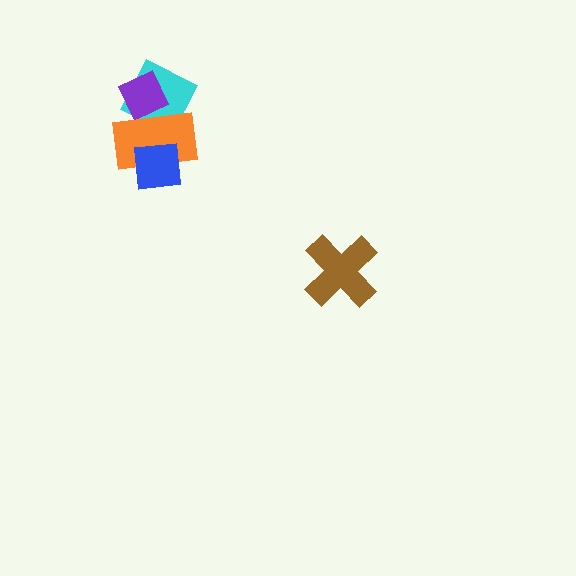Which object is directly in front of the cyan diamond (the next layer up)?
The purple diamond is directly in front of the cyan diamond.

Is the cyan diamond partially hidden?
Yes, it is partially covered by another shape.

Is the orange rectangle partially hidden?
Yes, it is partially covered by another shape.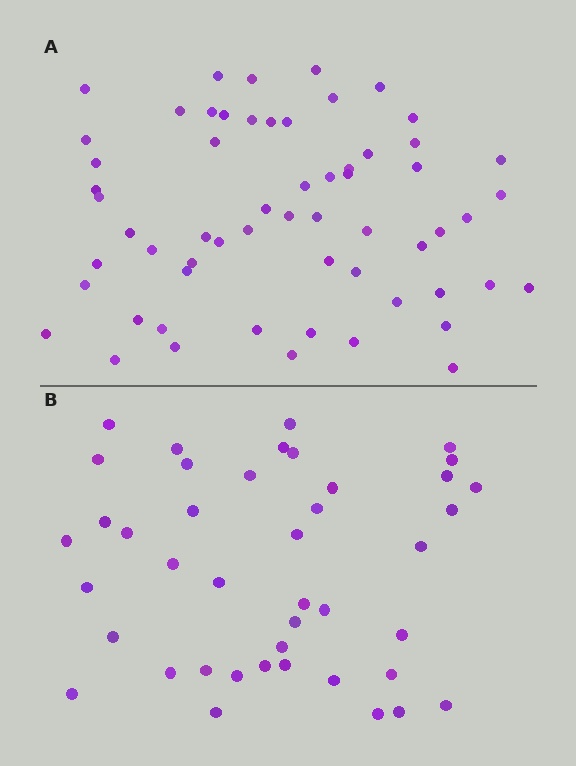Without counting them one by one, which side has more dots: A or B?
Region A (the top region) has more dots.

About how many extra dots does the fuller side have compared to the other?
Region A has approximately 20 more dots than region B.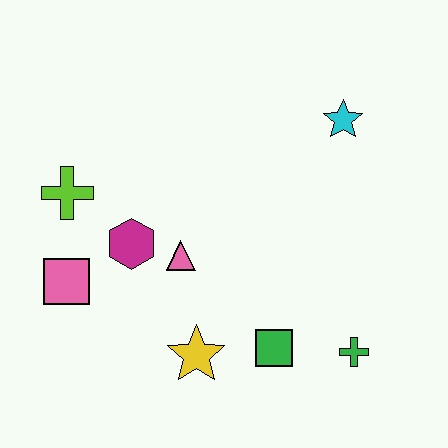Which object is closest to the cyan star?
The pink triangle is closest to the cyan star.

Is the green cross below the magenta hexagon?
Yes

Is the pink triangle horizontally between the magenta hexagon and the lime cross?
No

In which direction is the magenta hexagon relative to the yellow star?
The magenta hexagon is above the yellow star.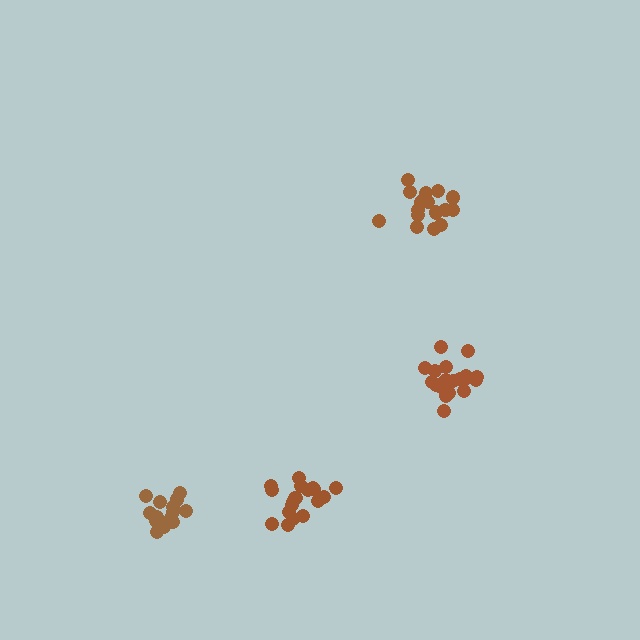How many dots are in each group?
Group 1: 20 dots, Group 2: 15 dots, Group 3: 18 dots, Group 4: 18 dots (71 total).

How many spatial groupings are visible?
There are 4 spatial groupings.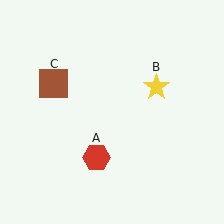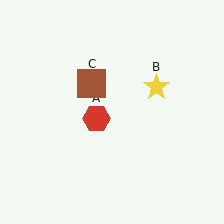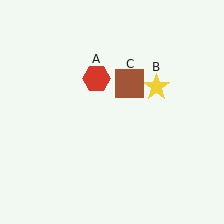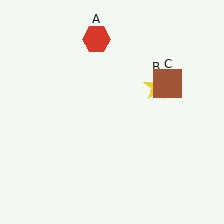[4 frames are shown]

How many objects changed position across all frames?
2 objects changed position: red hexagon (object A), brown square (object C).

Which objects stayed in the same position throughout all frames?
Yellow star (object B) remained stationary.